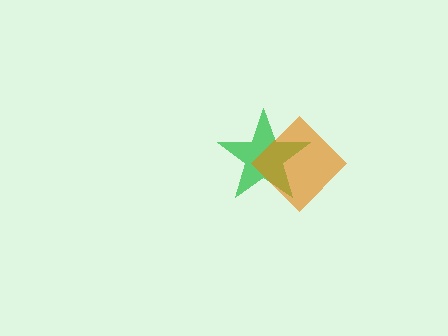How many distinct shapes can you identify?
There are 2 distinct shapes: a green star, an orange diamond.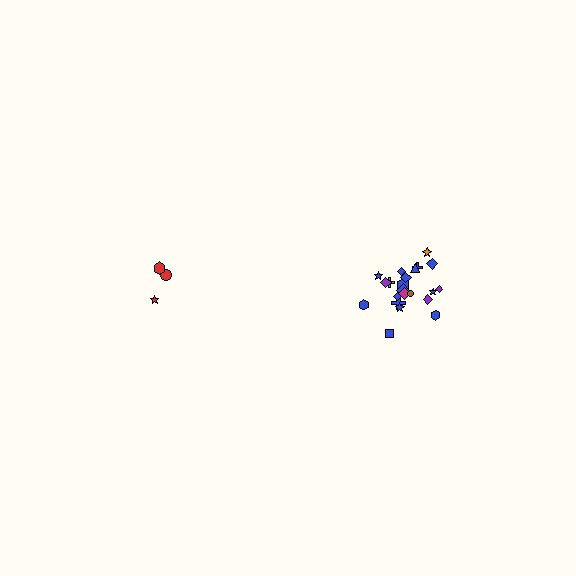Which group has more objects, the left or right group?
The right group.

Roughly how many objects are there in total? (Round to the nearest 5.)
Roughly 25 objects in total.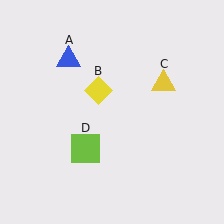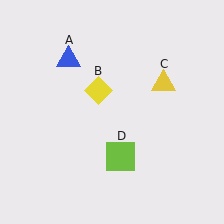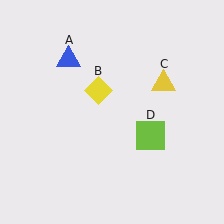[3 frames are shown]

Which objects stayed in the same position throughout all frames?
Blue triangle (object A) and yellow diamond (object B) and yellow triangle (object C) remained stationary.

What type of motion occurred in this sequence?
The lime square (object D) rotated counterclockwise around the center of the scene.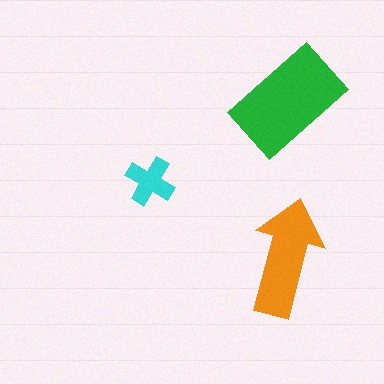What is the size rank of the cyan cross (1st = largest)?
3rd.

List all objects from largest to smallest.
The green rectangle, the orange arrow, the cyan cross.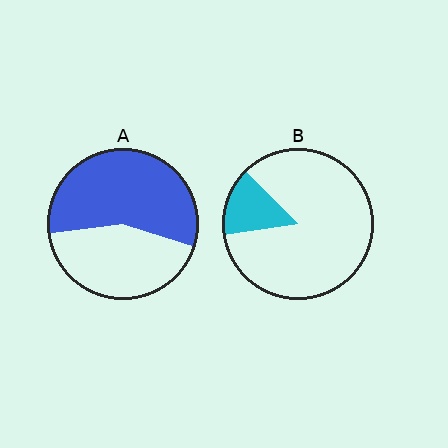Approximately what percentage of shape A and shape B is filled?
A is approximately 55% and B is approximately 15%.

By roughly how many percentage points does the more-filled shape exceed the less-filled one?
By roughly 40 percentage points (A over B).